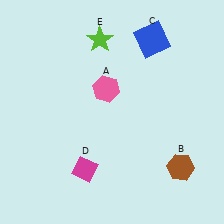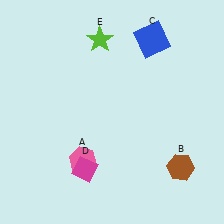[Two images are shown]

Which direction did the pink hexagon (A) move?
The pink hexagon (A) moved down.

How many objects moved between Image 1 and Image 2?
1 object moved between the two images.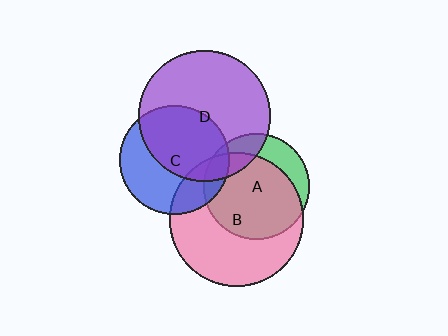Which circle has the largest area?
Circle B (pink).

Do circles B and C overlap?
Yes.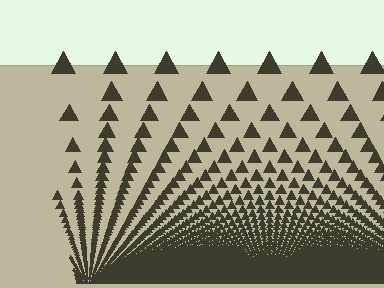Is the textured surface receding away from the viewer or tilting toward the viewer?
The surface appears to tilt toward the viewer. Texture elements get larger and sparser toward the top.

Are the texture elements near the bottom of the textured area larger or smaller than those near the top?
Smaller. The gradient is inverted — elements near the bottom are smaller and denser.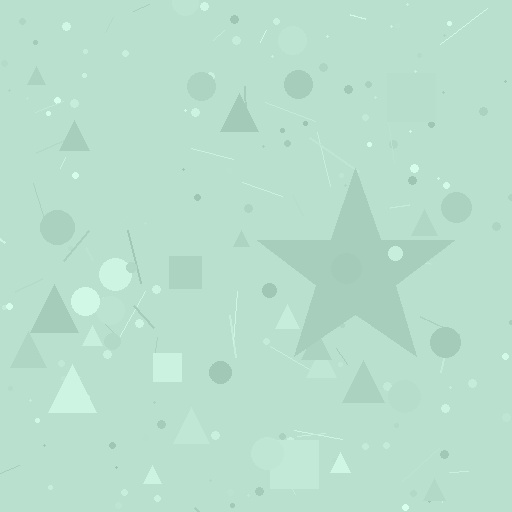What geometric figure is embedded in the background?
A star is embedded in the background.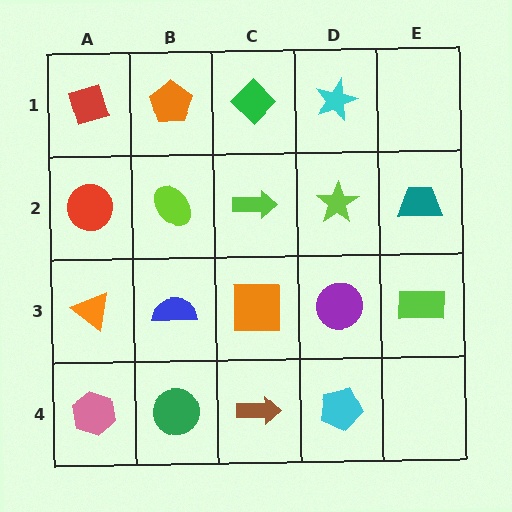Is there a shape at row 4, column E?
No, that cell is empty.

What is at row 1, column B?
An orange pentagon.